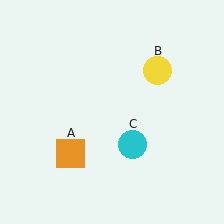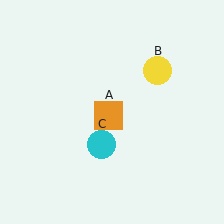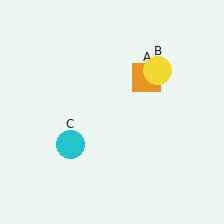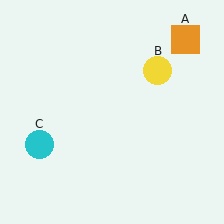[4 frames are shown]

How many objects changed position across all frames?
2 objects changed position: orange square (object A), cyan circle (object C).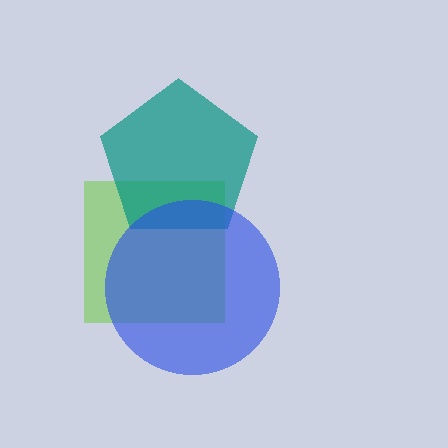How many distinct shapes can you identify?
There are 3 distinct shapes: a lime square, a teal pentagon, a blue circle.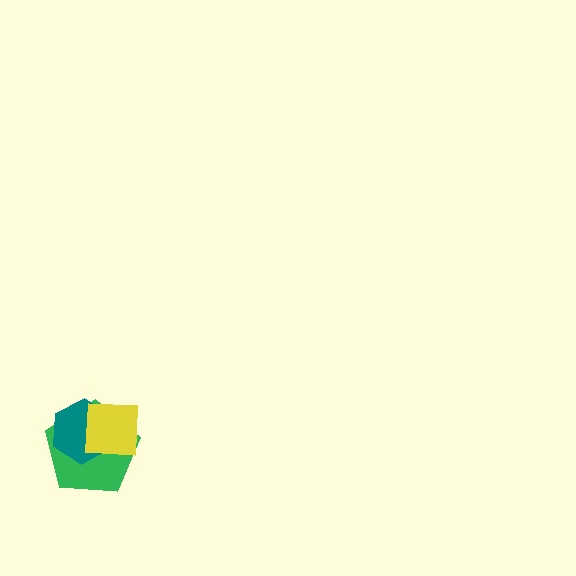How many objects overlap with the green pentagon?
2 objects overlap with the green pentagon.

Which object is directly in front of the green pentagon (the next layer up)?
The teal hexagon is directly in front of the green pentagon.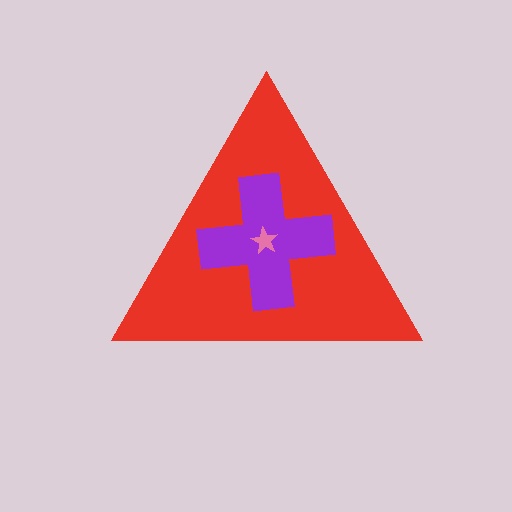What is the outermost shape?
The red triangle.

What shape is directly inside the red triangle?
The purple cross.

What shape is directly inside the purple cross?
The pink star.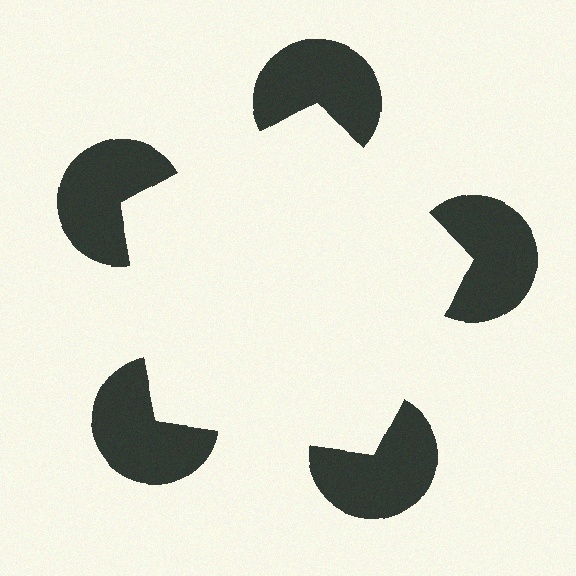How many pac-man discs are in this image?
There are 5 — one at each vertex of the illusory pentagon.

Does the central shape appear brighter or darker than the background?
It typically appears slightly brighter than the background, even though no actual brightness change is drawn.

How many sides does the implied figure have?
5 sides.